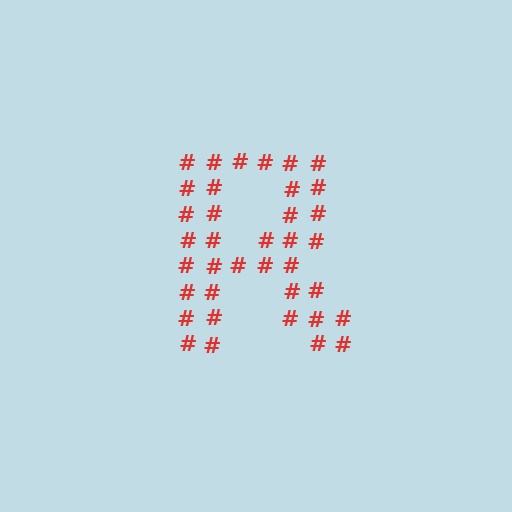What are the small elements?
The small elements are hash symbols.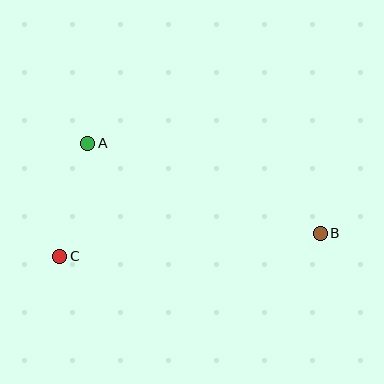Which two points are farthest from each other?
Points B and C are farthest from each other.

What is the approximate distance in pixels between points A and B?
The distance between A and B is approximately 250 pixels.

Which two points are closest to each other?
Points A and C are closest to each other.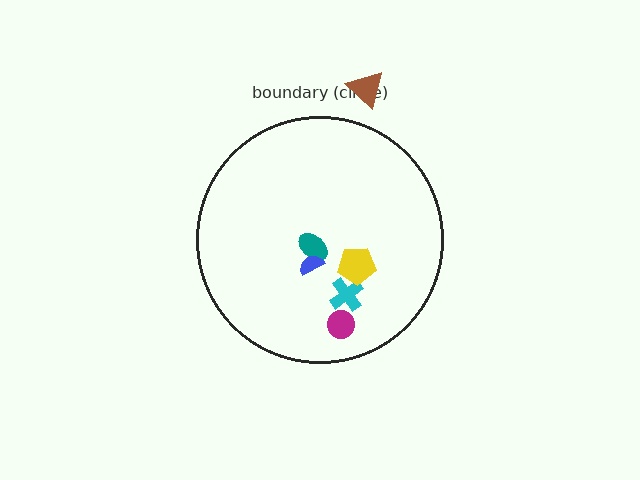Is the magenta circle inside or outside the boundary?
Inside.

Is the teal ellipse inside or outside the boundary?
Inside.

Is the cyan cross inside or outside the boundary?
Inside.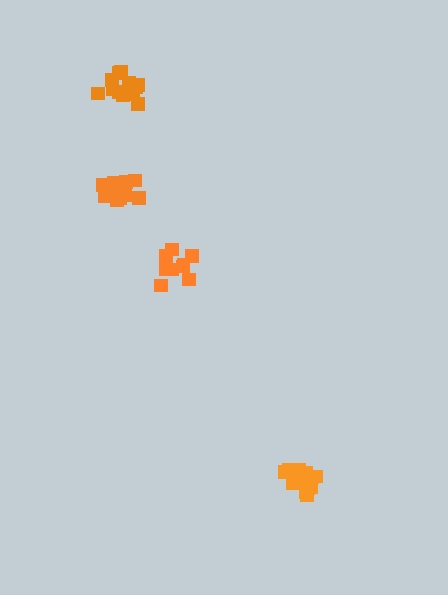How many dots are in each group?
Group 1: 10 dots, Group 2: 14 dots, Group 3: 15 dots, Group 4: 14 dots (53 total).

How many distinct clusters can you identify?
There are 4 distinct clusters.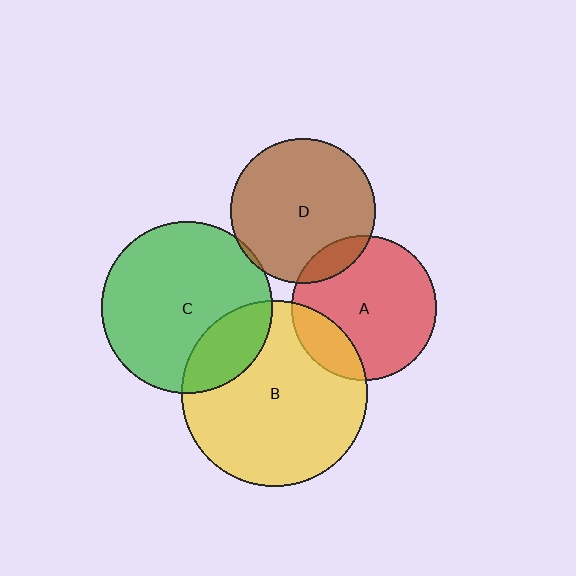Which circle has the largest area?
Circle B (yellow).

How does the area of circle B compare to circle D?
Approximately 1.7 times.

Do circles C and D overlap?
Yes.